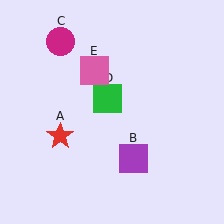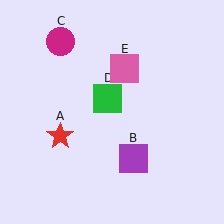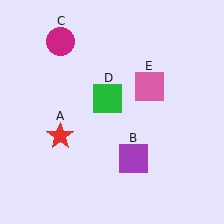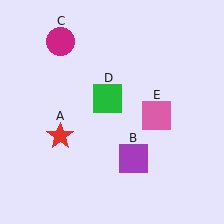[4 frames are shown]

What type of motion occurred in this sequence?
The pink square (object E) rotated clockwise around the center of the scene.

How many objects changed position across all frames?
1 object changed position: pink square (object E).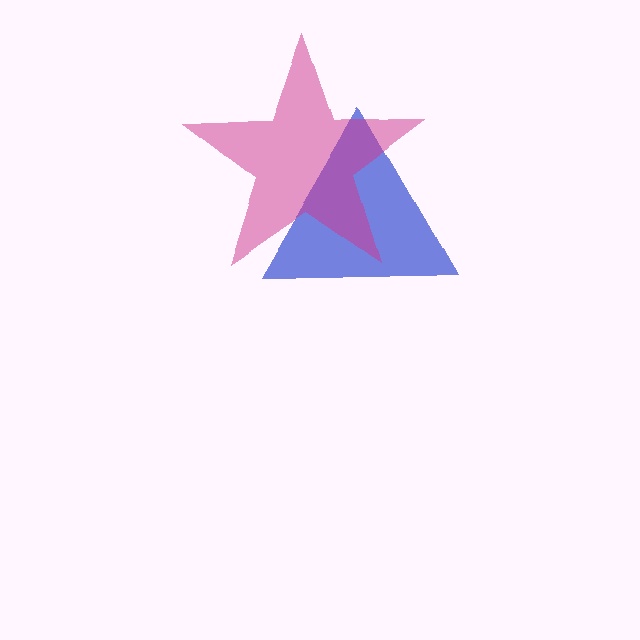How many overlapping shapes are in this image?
There are 2 overlapping shapes in the image.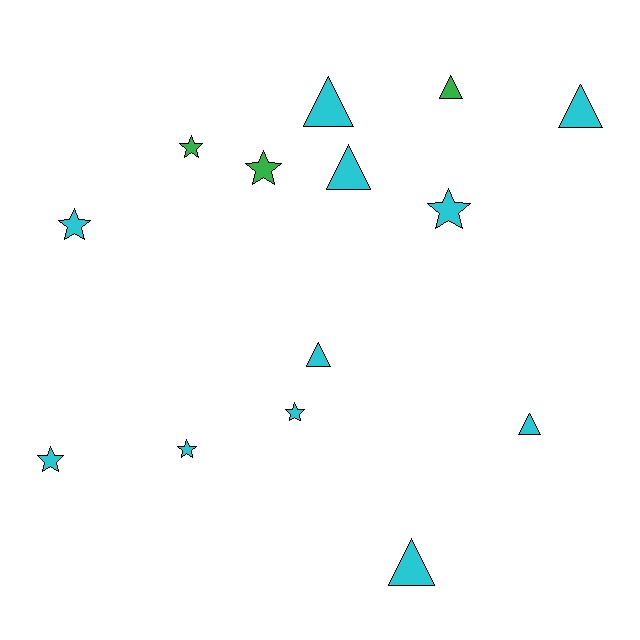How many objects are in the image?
There are 14 objects.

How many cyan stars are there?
There are 5 cyan stars.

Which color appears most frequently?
Cyan, with 11 objects.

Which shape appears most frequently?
Star, with 7 objects.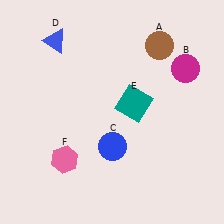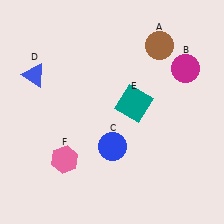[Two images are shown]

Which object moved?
The blue triangle (D) moved down.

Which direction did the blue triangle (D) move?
The blue triangle (D) moved down.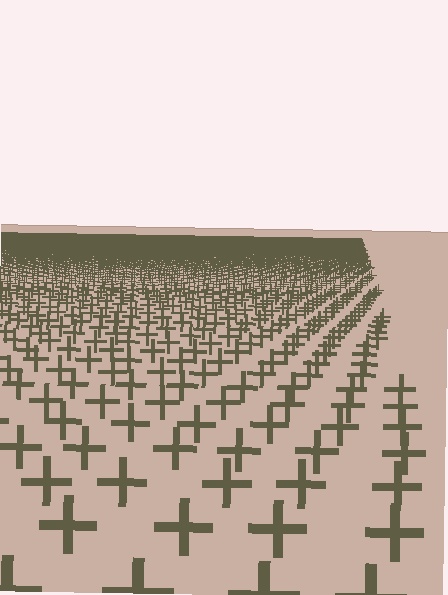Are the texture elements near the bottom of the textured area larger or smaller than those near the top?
Larger. Near the bottom, elements are closer to the viewer and appear at a bigger on-screen size.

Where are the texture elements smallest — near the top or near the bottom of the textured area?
Near the top.